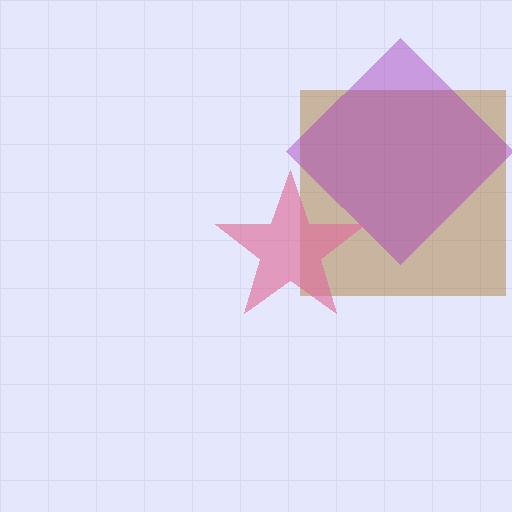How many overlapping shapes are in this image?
There are 3 overlapping shapes in the image.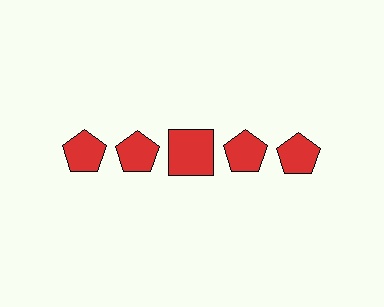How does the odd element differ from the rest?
It has a different shape: square instead of pentagon.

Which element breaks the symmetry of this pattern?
The red square in the top row, center column breaks the symmetry. All other shapes are red pentagons.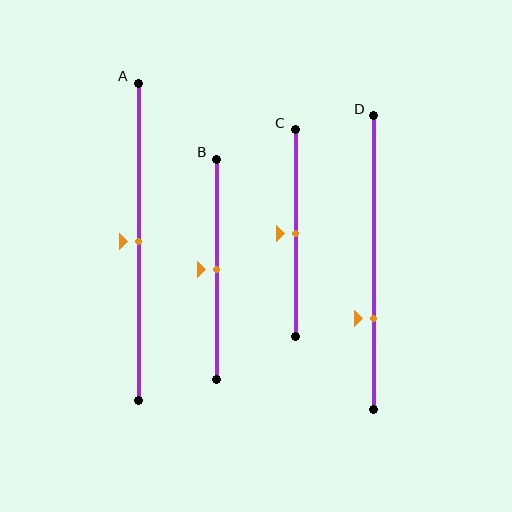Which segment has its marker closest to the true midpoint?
Segment A has its marker closest to the true midpoint.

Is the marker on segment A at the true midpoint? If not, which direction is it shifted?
Yes, the marker on segment A is at the true midpoint.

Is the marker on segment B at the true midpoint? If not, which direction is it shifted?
Yes, the marker on segment B is at the true midpoint.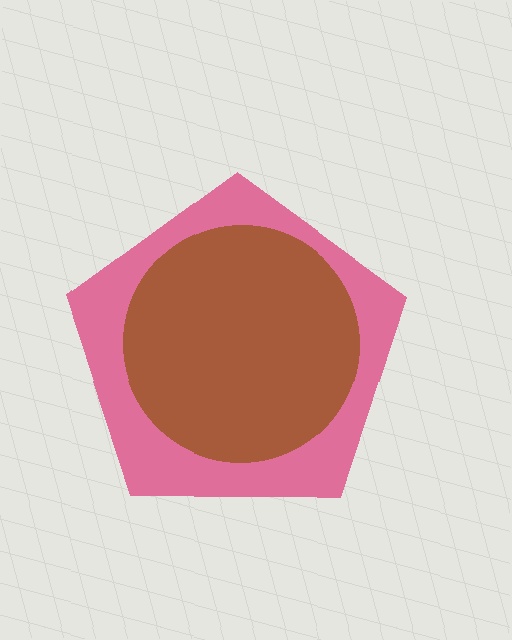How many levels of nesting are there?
2.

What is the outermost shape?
The pink pentagon.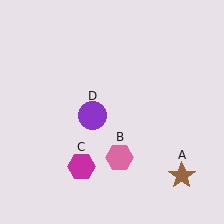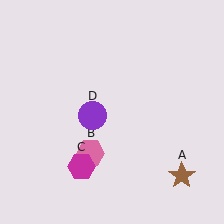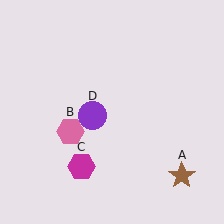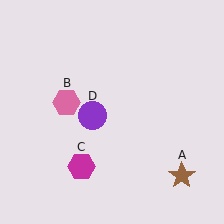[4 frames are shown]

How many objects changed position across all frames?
1 object changed position: pink hexagon (object B).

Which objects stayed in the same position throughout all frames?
Brown star (object A) and magenta hexagon (object C) and purple circle (object D) remained stationary.